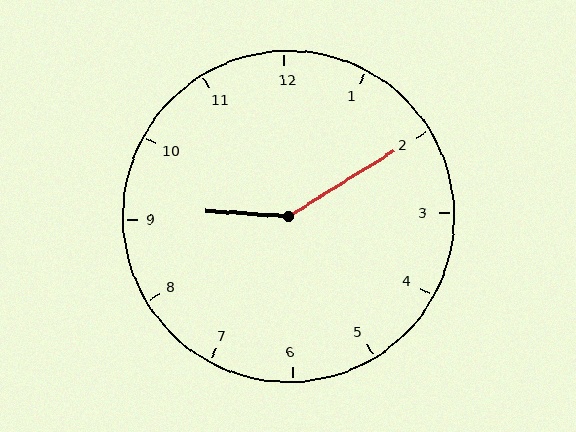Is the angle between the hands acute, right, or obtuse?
It is obtuse.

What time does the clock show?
9:10.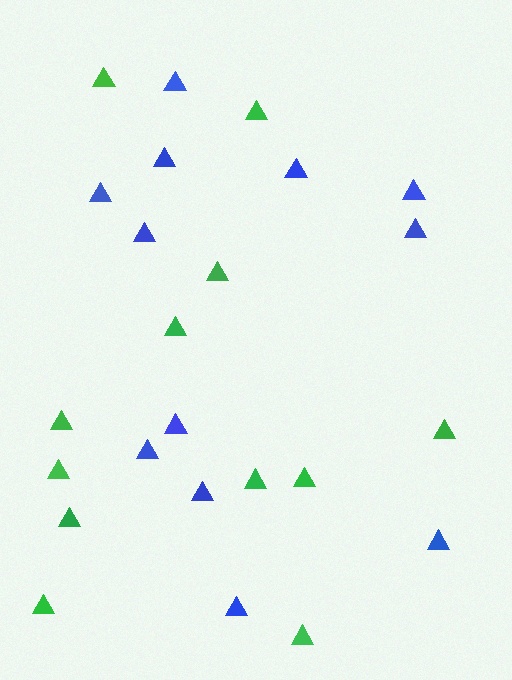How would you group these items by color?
There are 2 groups: one group of blue triangles (12) and one group of green triangles (12).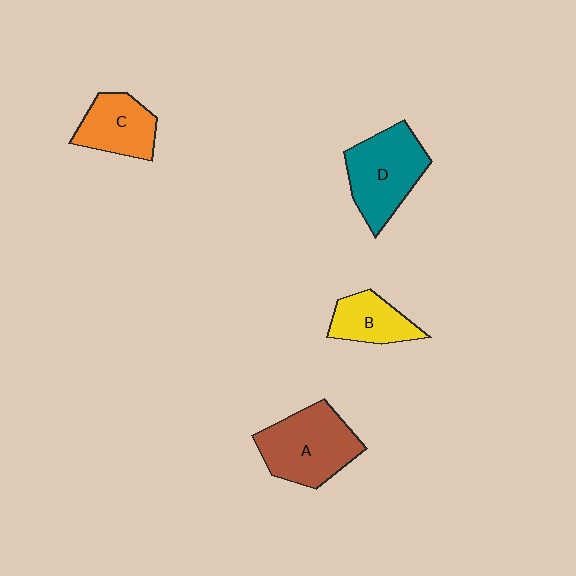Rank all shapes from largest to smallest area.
From largest to smallest: A (brown), D (teal), C (orange), B (yellow).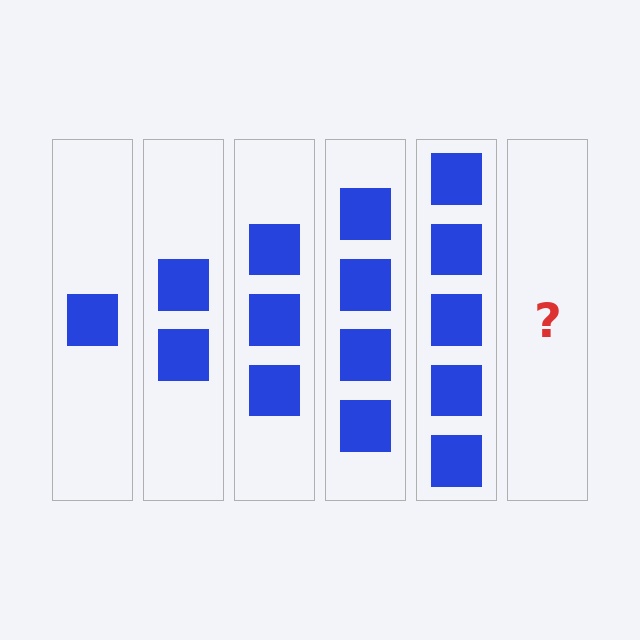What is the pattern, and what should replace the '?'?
The pattern is that each step adds one more square. The '?' should be 6 squares.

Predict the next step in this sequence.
The next step is 6 squares.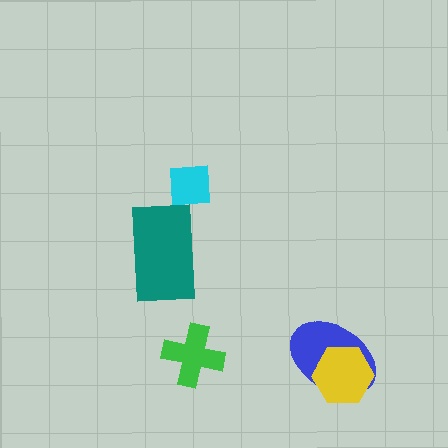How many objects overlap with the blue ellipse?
1 object overlaps with the blue ellipse.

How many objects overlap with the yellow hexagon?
1 object overlaps with the yellow hexagon.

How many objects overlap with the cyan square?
0 objects overlap with the cyan square.